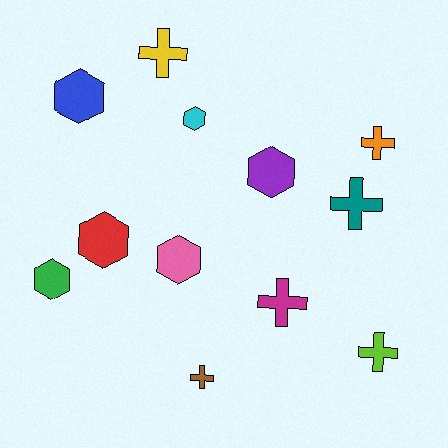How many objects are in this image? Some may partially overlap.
There are 12 objects.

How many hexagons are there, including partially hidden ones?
There are 6 hexagons.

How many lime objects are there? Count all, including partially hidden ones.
There is 1 lime object.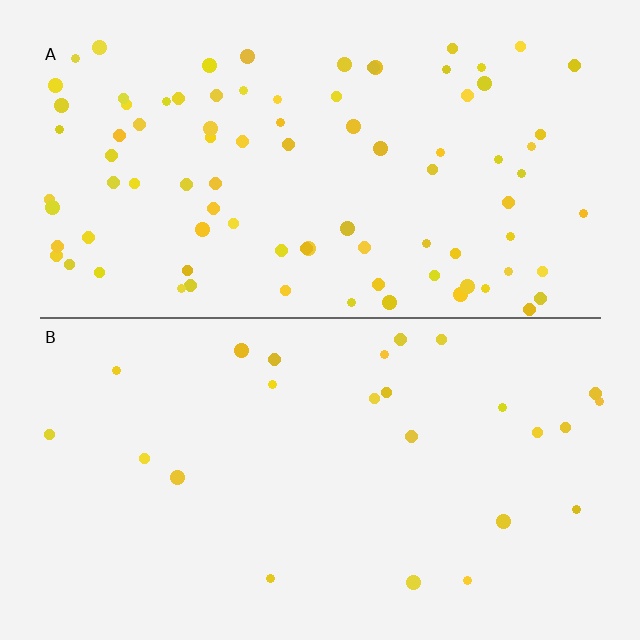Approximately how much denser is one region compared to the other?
Approximately 3.5× — region A over region B.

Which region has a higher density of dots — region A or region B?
A (the top).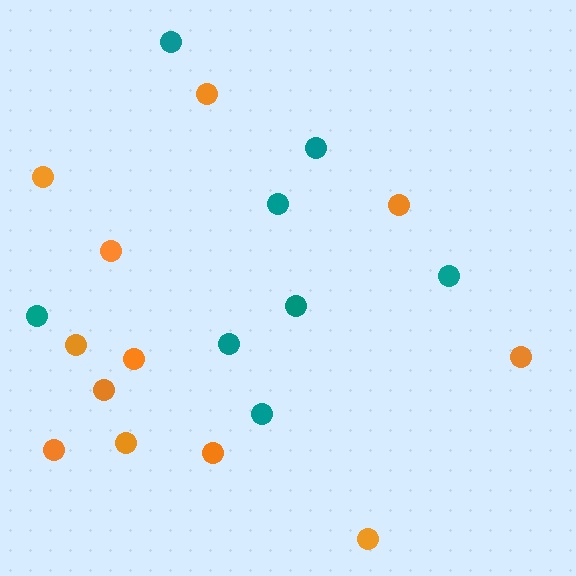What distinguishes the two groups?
There are 2 groups: one group of orange circles (12) and one group of teal circles (8).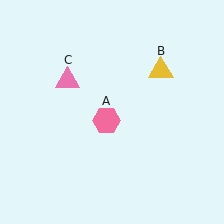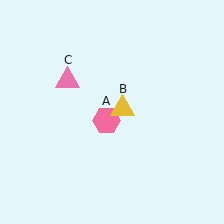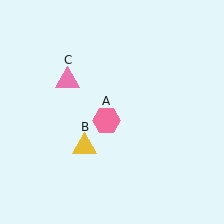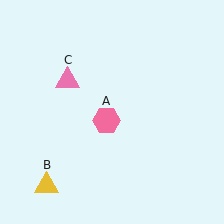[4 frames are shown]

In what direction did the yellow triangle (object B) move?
The yellow triangle (object B) moved down and to the left.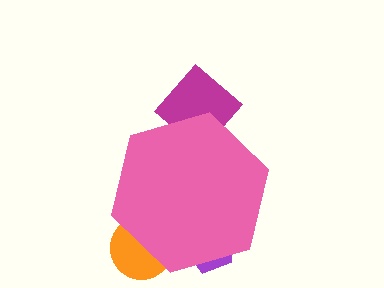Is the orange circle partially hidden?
Yes, the orange circle is partially hidden behind the pink hexagon.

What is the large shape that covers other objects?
A pink hexagon.